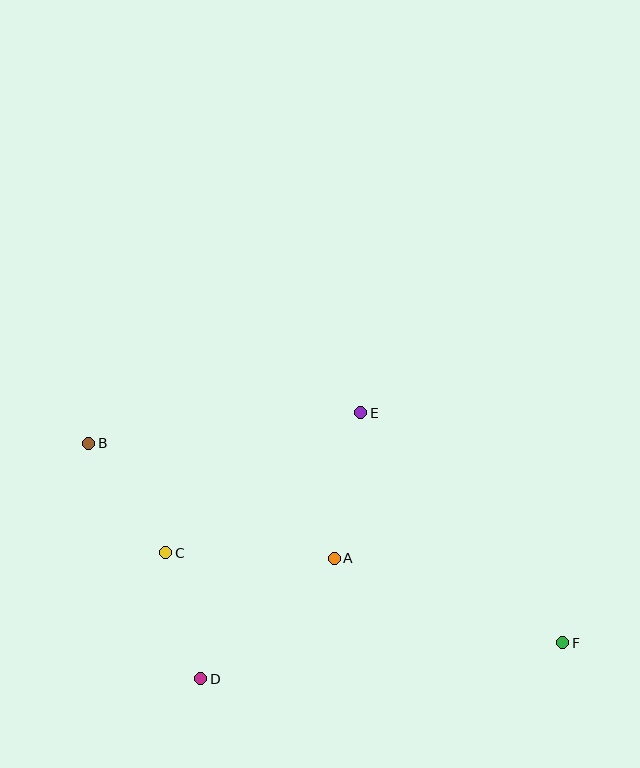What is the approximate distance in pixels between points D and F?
The distance between D and F is approximately 364 pixels.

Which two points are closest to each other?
Points C and D are closest to each other.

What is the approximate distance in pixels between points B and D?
The distance between B and D is approximately 261 pixels.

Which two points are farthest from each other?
Points B and F are farthest from each other.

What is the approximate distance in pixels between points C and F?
The distance between C and F is approximately 407 pixels.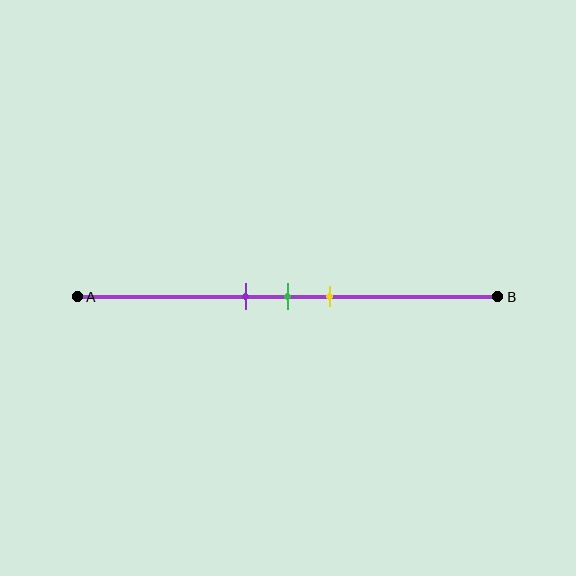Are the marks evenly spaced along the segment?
Yes, the marks are approximately evenly spaced.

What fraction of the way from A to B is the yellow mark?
The yellow mark is approximately 60% (0.6) of the way from A to B.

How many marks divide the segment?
There are 3 marks dividing the segment.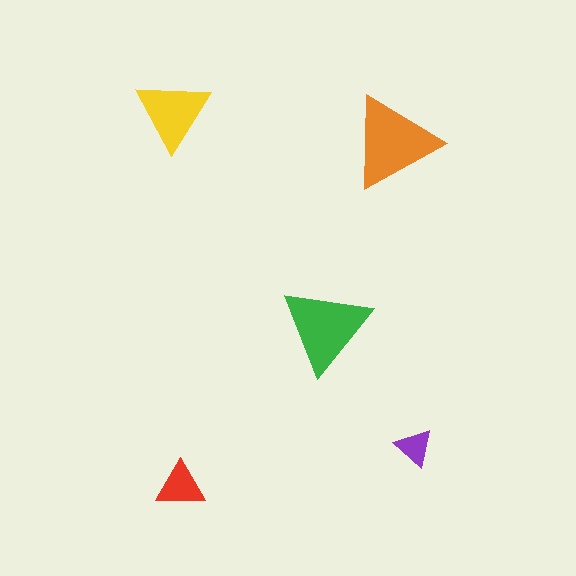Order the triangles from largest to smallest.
the orange one, the green one, the yellow one, the red one, the purple one.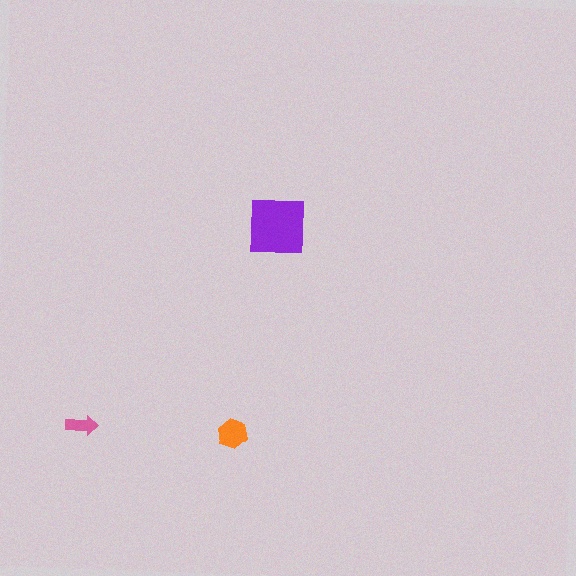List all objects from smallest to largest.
The pink arrow, the orange hexagon, the purple square.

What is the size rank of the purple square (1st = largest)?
1st.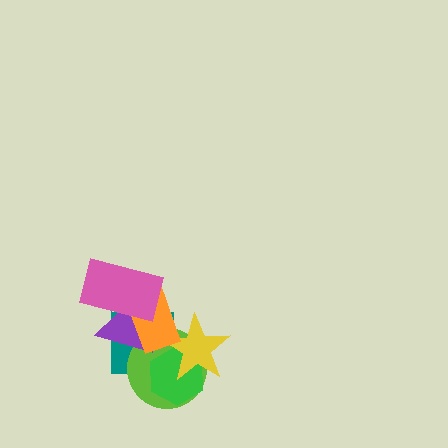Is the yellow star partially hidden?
Yes, it is partially covered by another shape.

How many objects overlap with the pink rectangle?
3 objects overlap with the pink rectangle.